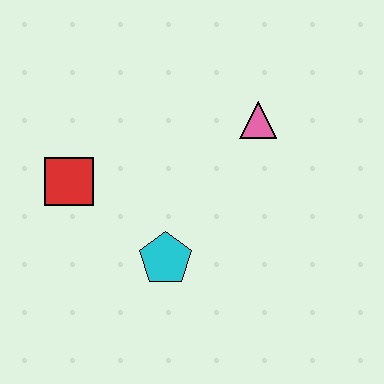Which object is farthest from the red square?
The pink triangle is farthest from the red square.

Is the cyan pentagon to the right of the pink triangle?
No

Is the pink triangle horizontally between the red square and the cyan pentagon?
No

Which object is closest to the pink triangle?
The cyan pentagon is closest to the pink triangle.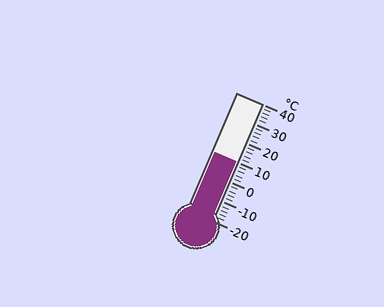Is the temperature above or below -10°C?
The temperature is above -10°C.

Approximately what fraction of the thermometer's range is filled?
The thermometer is filled to approximately 50% of its range.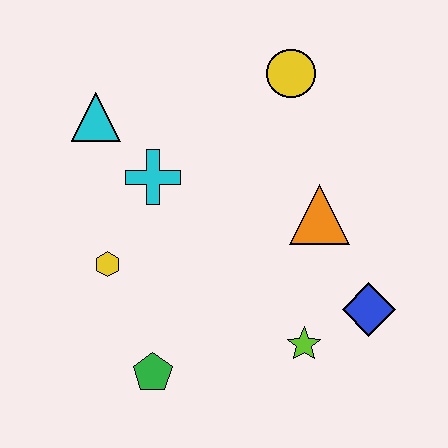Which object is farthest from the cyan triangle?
The blue diamond is farthest from the cyan triangle.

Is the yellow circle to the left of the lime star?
Yes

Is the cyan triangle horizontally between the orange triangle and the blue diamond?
No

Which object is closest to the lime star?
The blue diamond is closest to the lime star.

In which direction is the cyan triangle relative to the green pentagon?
The cyan triangle is above the green pentagon.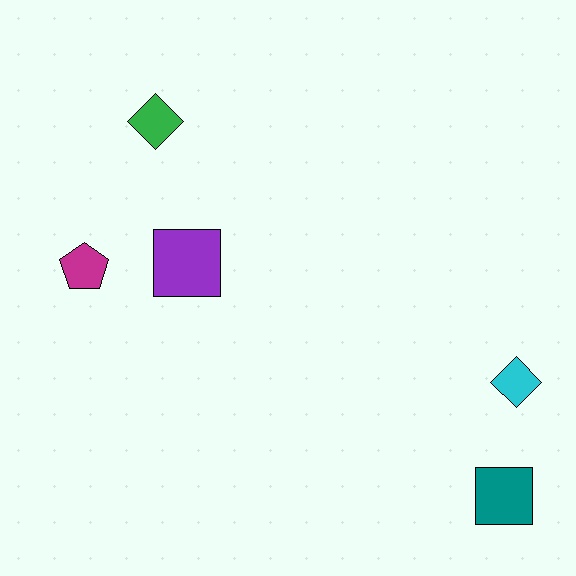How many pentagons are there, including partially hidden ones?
There is 1 pentagon.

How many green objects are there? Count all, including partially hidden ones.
There is 1 green object.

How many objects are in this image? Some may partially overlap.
There are 5 objects.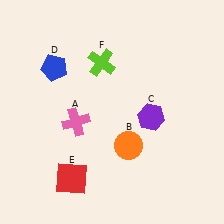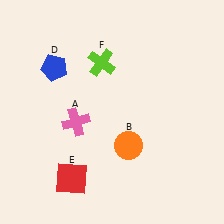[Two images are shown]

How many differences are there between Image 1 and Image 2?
There is 1 difference between the two images.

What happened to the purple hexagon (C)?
The purple hexagon (C) was removed in Image 2. It was in the bottom-right area of Image 1.